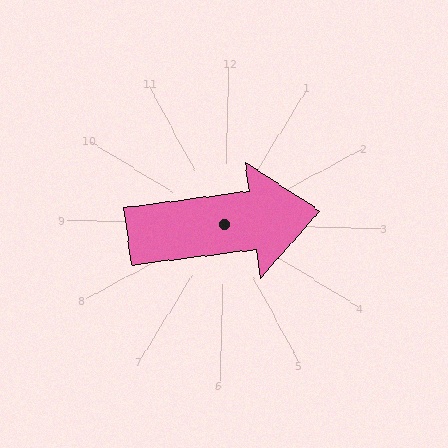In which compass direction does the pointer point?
East.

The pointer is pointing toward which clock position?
Roughly 3 o'clock.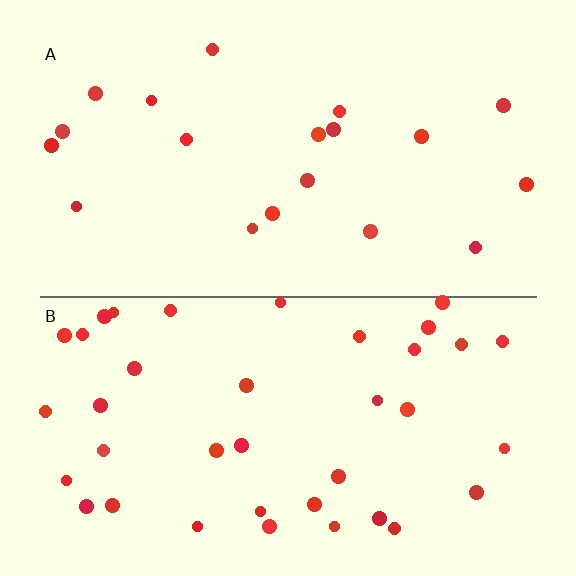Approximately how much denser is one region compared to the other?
Approximately 2.0× — region B over region A.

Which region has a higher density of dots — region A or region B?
B (the bottom).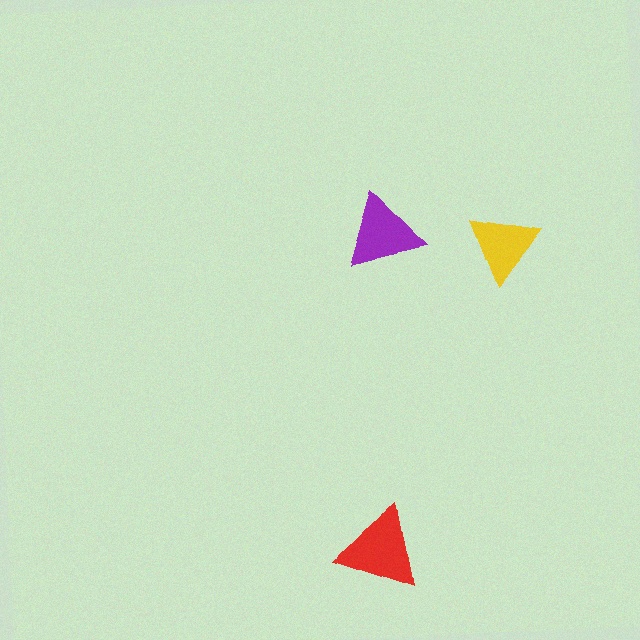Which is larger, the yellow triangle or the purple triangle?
The purple one.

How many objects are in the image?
There are 3 objects in the image.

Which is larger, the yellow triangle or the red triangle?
The red one.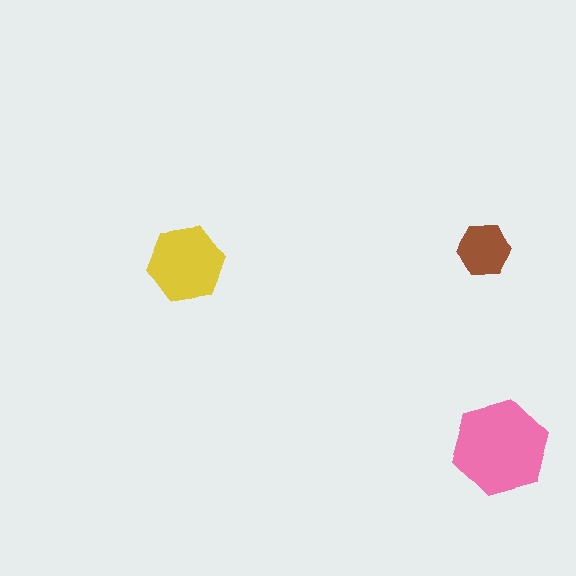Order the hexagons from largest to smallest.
the pink one, the yellow one, the brown one.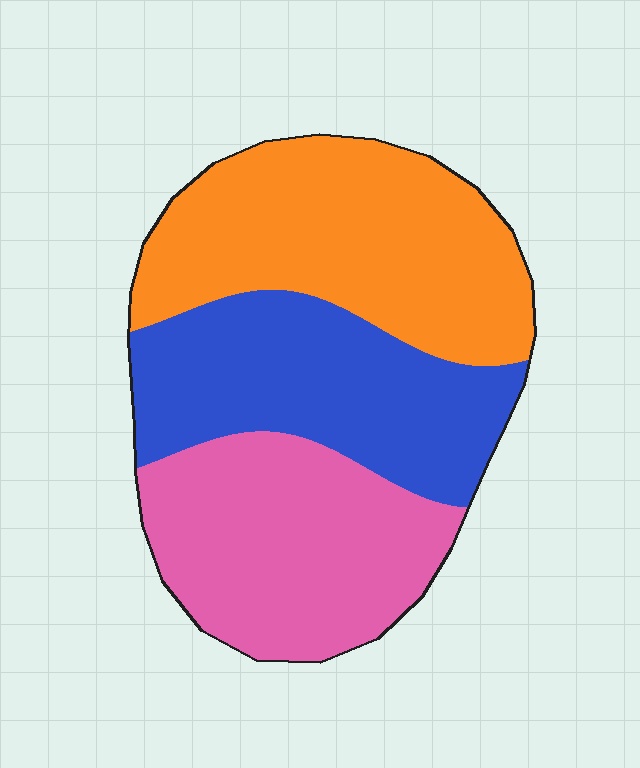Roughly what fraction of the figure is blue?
Blue covers roughly 30% of the figure.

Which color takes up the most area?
Orange, at roughly 35%.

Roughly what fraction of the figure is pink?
Pink takes up between a quarter and a half of the figure.